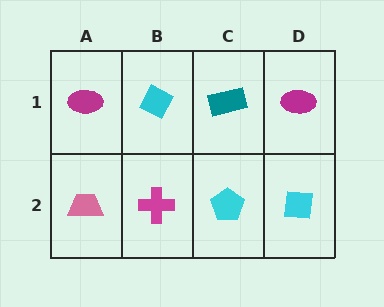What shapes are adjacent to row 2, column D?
A magenta ellipse (row 1, column D), a cyan pentagon (row 2, column C).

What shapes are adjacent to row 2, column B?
A cyan diamond (row 1, column B), a pink trapezoid (row 2, column A), a cyan pentagon (row 2, column C).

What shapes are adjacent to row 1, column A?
A pink trapezoid (row 2, column A), a cyan diamond (row 1, column B).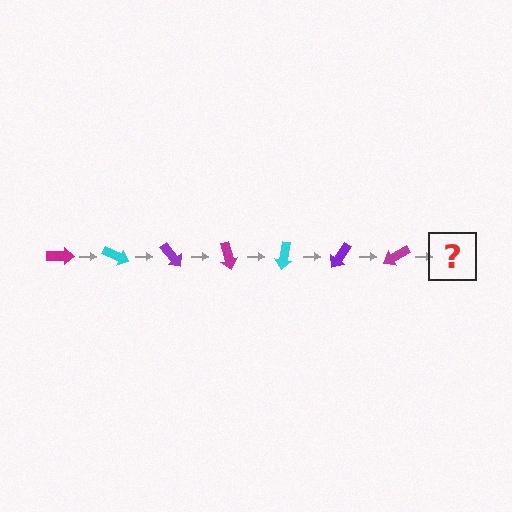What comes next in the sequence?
The next element should be a cyan arrow, rotated 175 degrees from the start.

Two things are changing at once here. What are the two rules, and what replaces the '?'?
The two rules are that it rotates 25 degrees each step and the color cycles through magenta, cyan, and purple. The '?' should be a cyan arrow, rotated 175 degrees from the start.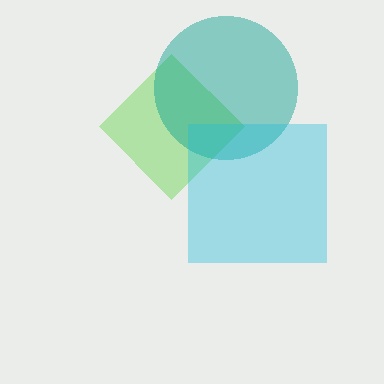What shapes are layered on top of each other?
The layered shapes are: a lime diamond, a teal circle, a cyan square.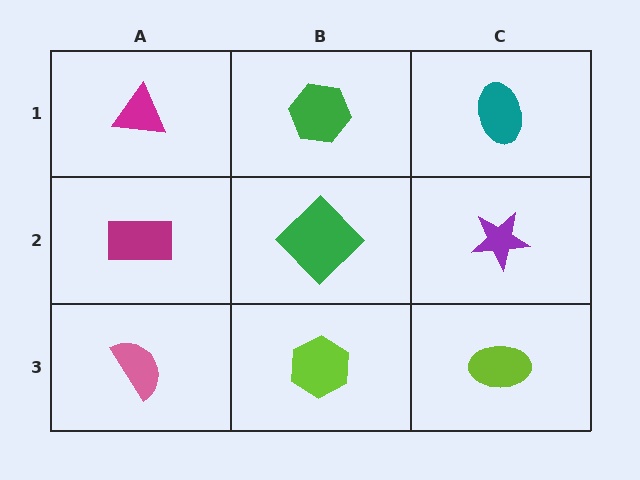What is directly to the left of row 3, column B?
A pink semicircle.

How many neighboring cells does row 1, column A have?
2.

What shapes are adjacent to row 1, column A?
A magenta rectangle (row 2, column A), a green hexagon (row 1, column B).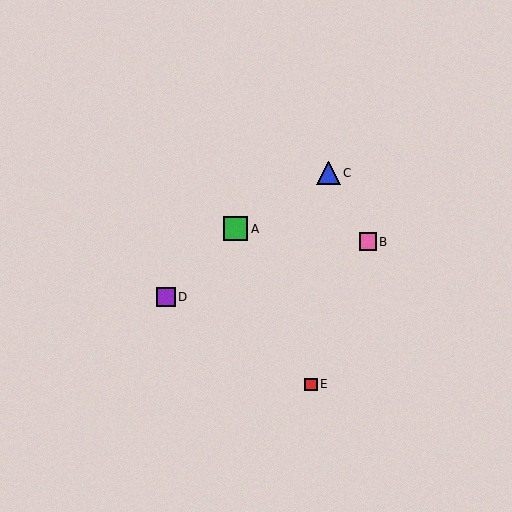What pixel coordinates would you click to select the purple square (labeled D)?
Click at (166, 297) to select the purple square D.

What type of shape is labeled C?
Shape C is a blue triangle.